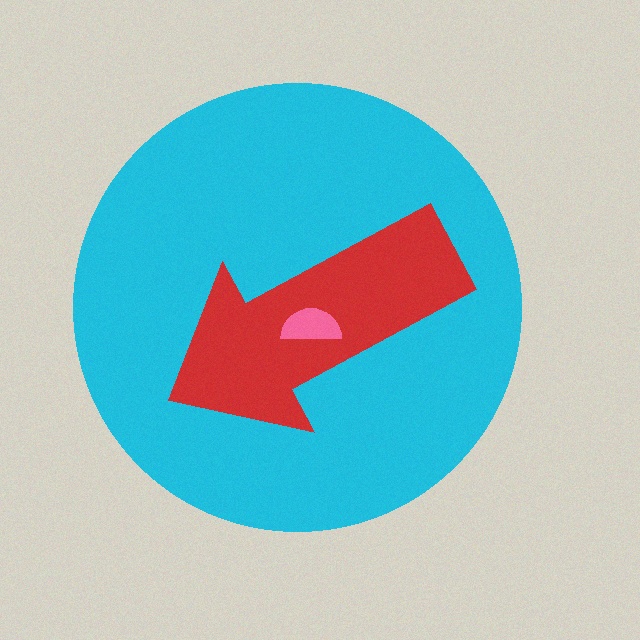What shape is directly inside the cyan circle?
The red arrow.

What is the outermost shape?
The cyan circle.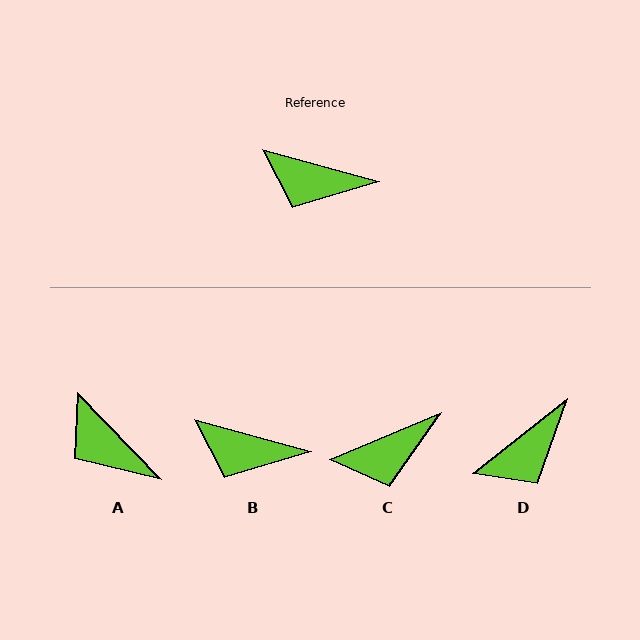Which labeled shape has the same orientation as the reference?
B.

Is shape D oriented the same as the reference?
No, it is off by about 54 degrees.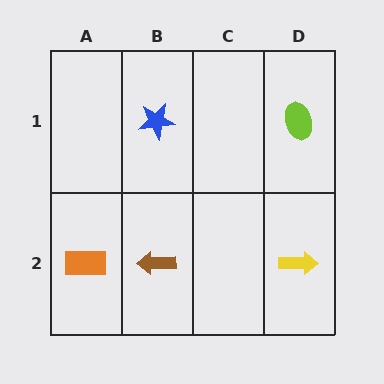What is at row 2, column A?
An orange rectangle.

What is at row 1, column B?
A blue star.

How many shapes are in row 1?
2 shapes.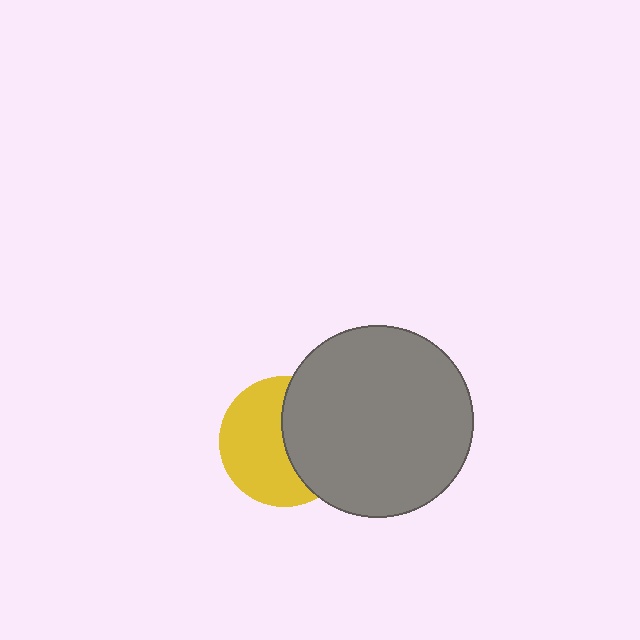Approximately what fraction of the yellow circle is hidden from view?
Roughly 44% of the yellow circle is hidden behind the gray circle.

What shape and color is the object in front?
The object in front is a gray circle.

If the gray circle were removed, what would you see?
You would see the complete yellow circle.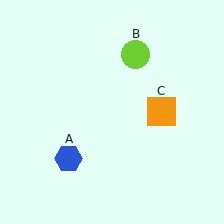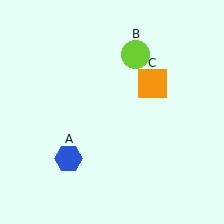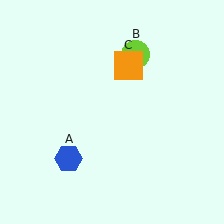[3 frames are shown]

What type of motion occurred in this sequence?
The orange square (object C) rotated counterclockwise around the center of the scene.